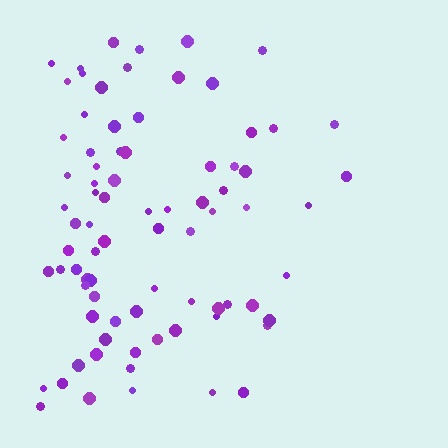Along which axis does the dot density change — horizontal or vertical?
Horizontal.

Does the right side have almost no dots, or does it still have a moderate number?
Still a moderate number, just noticeably fewer than the left.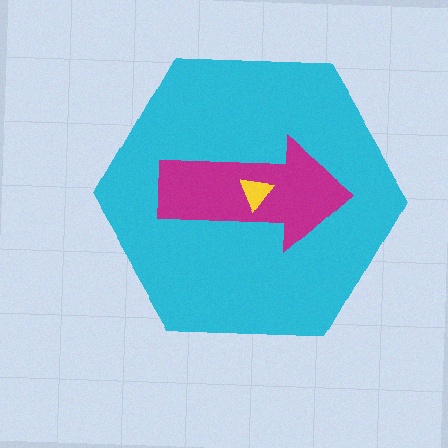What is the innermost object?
The yellow triangle.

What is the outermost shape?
The cyan hexagon.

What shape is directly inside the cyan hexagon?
The magenta arrow.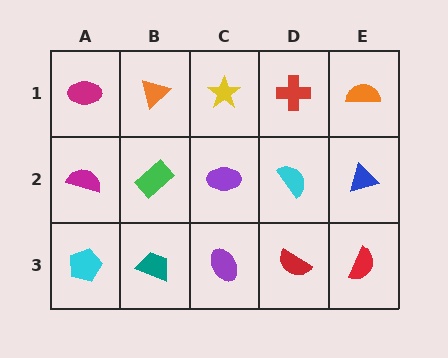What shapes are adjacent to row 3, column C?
A purple ellipse (row 2, column C), a teal trapezoid (row 3, column B), a red semicircle (row 3, column D).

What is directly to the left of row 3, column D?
A purple ellipse.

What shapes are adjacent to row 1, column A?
A magenta semicircle (row 2, column A), an orange triangle (row 1, column B).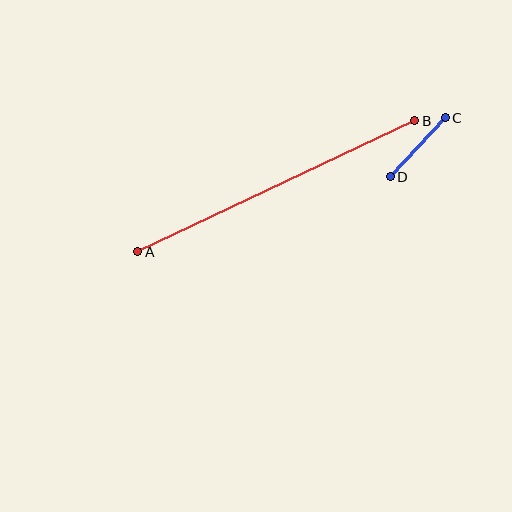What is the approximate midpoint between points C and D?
The midpoint is at approximately (418, 147) pixels.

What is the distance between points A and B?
The distance is approximately 306 pixels.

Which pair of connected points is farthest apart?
Points A and B are farthest apart.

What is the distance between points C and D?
The distance is approximately 81 pixels.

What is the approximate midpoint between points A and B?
The midpoint is at approximately (276, 186) pixels.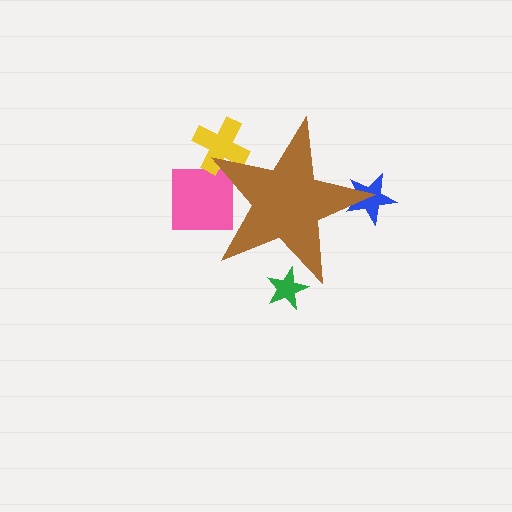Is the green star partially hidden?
Yes, the green star is partially hidden behind the brown star.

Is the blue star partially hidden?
Yes, the blue star is partially hidden behind the brown star.